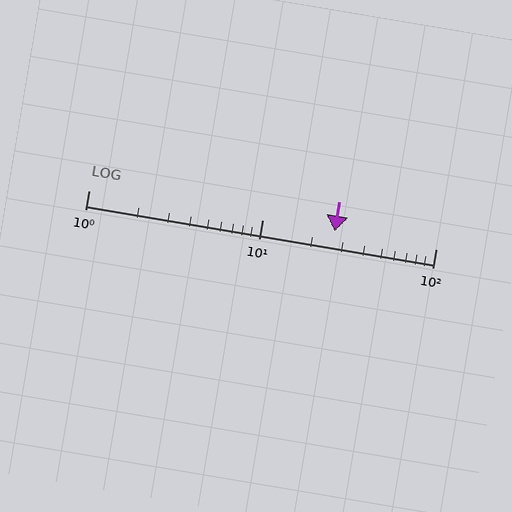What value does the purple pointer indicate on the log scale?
The pointer indicates approximately 26.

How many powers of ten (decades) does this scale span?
The scale spans 2 decades, from 1 to 100.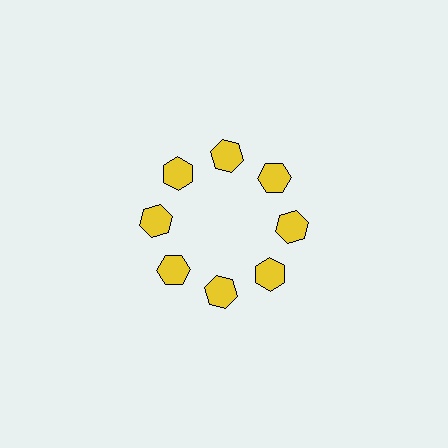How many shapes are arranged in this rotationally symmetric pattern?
There are 8 shapes, arranged in 8 groups of 1.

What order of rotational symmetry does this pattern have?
This pattern has 8-fold rotational symmetry.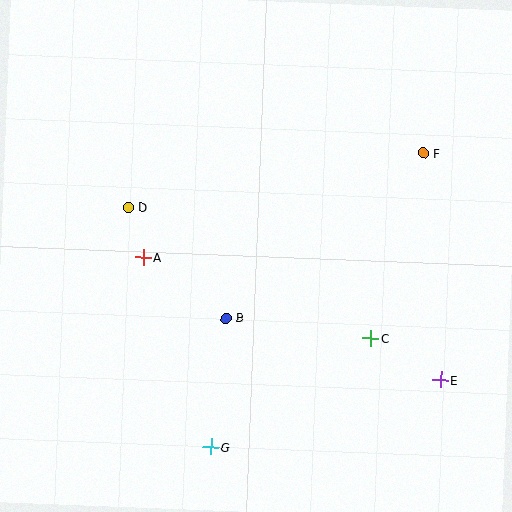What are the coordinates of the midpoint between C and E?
The midpoint between C and E is at (406, 359).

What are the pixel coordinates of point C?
Point C is at (371, 338).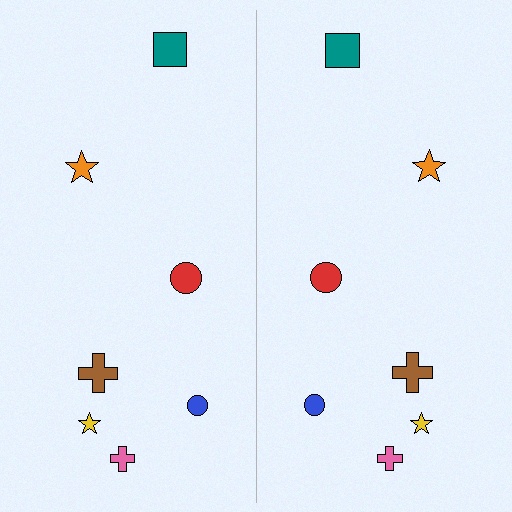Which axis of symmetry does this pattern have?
The pattern has a vertical axis of symmetry running through the center of the image.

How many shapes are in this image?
There are 14 shapes in this image.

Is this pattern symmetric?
Yes, this pattern has bilateral (reflection) symmetry.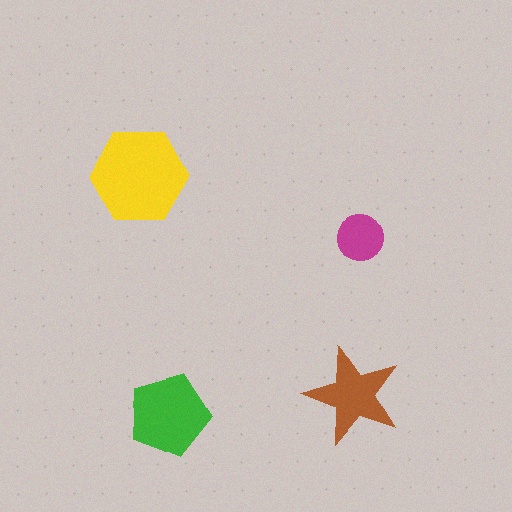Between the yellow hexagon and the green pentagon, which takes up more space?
The yellow hexagon.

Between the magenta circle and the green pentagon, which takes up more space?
The green pentagon.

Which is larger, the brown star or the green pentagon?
The green pentagon.